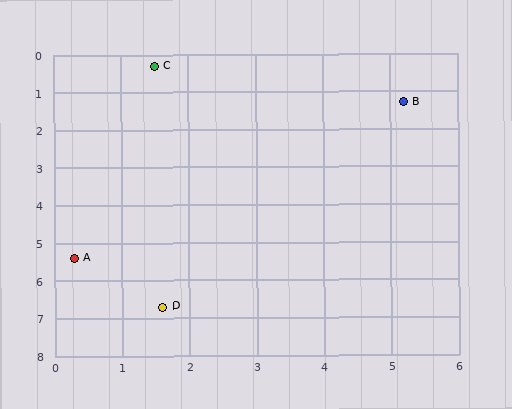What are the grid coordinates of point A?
Point A is at approximately (0.3, 5.4).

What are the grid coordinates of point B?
Point B is at approximately (5.2, 1.3).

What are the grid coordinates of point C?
Point C is at approximately (1.5, 0.3).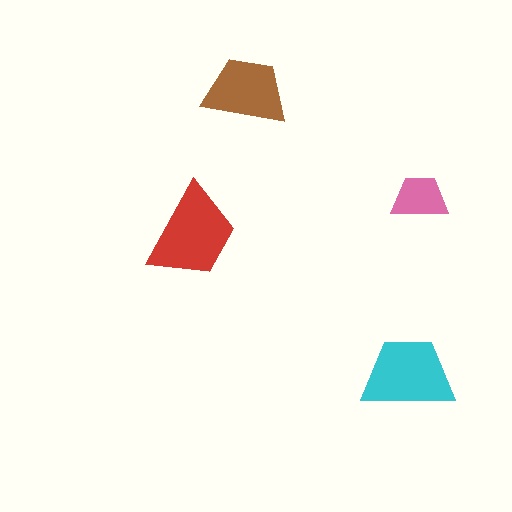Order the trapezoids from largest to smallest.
the red one, the cyan one, the brown one, the pink one.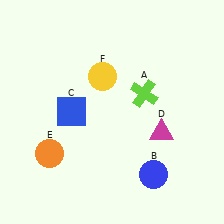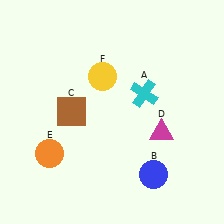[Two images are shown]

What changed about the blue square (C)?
In Image 1, C is blue. In Image 2, it changed to brown.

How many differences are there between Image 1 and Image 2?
There are 2 differences between the two images.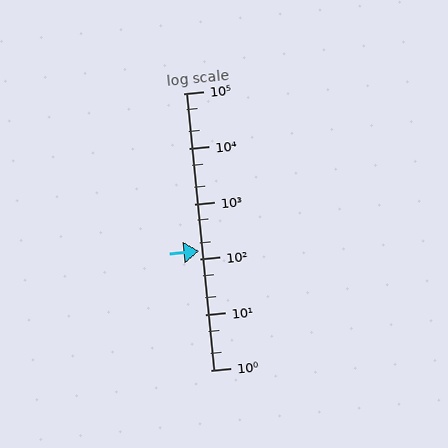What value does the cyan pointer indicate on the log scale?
The pointer indicates approximately 140.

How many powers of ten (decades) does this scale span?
The scale spans 5 decades, from 1 to 100000.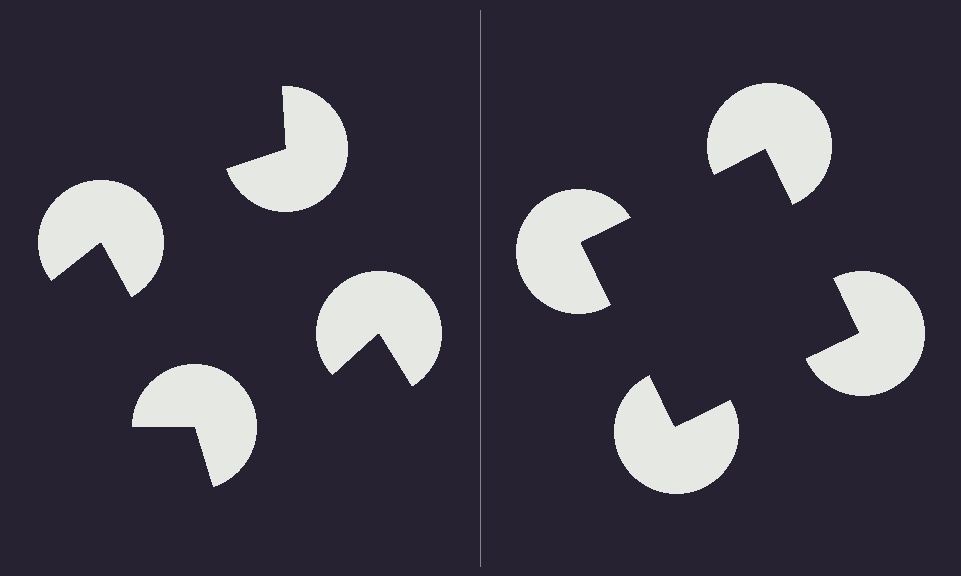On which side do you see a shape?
An illusory square appears on the right side. On the left side the wedge cuts are rotated, so no coherent shape forms.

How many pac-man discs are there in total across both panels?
8 — 4 on each side.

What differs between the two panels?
The pac-man discs are positioned identically on both sides; only the wedge orientations differ. On the right they align to a square; on the left they are misaligned.